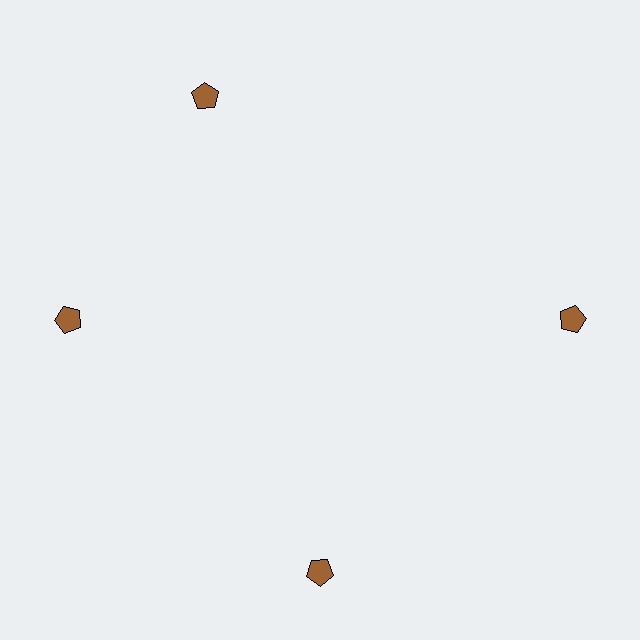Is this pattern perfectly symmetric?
No. The 4 brown pentagons are arranged in a ring, but one element near the 12 o'clock position is rotated out of alignment along the ring, breaking the 4-fold rotational symmetry.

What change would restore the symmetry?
The symmetry would be restored by rotating it back into even spacing with its neighbors so that all 4 pentagons sit at equal angles and equal distance from the center.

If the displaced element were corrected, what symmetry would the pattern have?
It would have 4-fold rotational symmetry — the pattern would map onto itself every 90 degrees.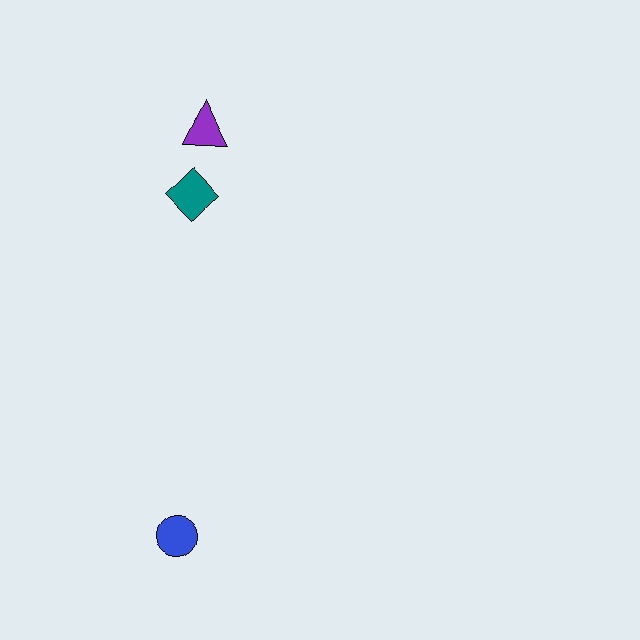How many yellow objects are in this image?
There are no yellow objects.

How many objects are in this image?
There are 3 objects.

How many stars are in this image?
There are no stars.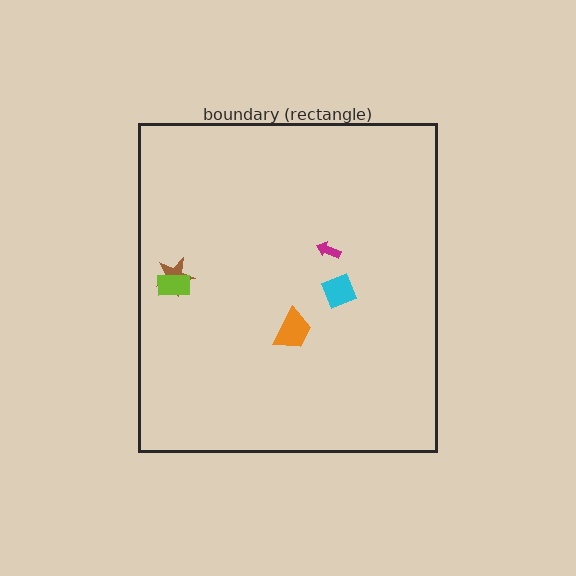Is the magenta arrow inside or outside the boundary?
Inside.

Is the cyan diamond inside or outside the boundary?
Inside.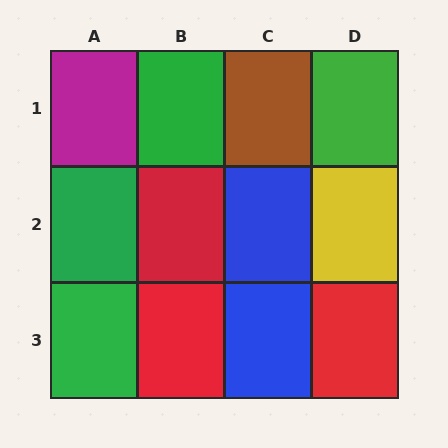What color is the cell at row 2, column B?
Red.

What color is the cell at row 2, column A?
Green.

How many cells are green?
4 cells are green.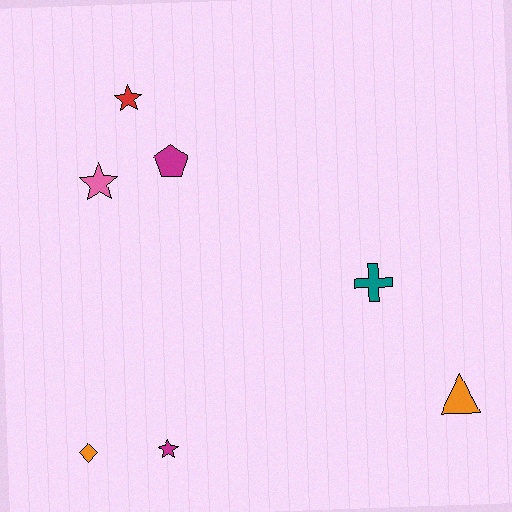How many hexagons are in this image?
There are no hexagons.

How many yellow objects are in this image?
There are no yellow objects.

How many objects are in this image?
There are 7 objects.